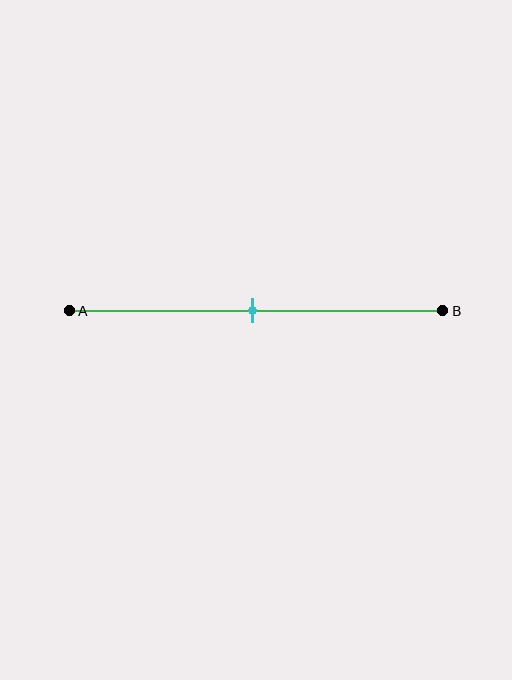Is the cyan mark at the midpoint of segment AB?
Yes, the mark is approximately at the midpoint.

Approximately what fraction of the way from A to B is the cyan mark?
The cyan mark is approximately 50% of the way from A to B.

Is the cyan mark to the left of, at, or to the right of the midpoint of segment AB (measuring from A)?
The cyan mark is approximately at the midpoint of segment AB.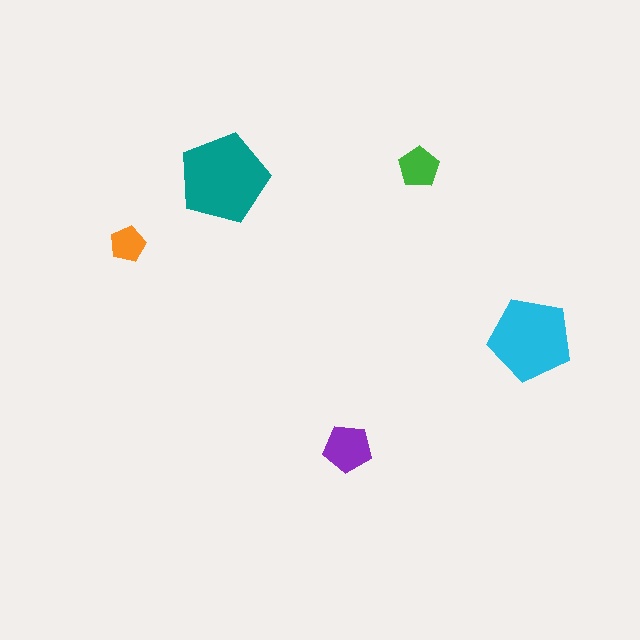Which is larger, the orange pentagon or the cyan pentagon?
The cyan one.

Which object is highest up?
The green pentagon is topmost.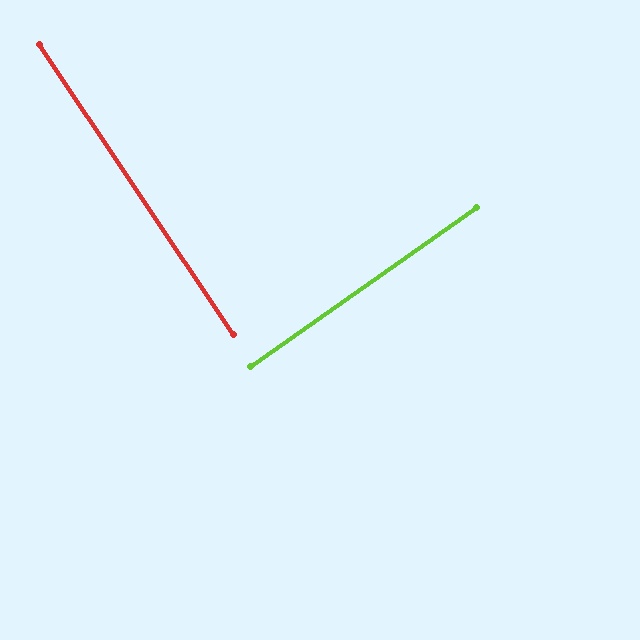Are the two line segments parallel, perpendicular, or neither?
Perpendicular — they meet at approximately 89°.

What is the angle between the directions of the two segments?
Approximately 89 degrees.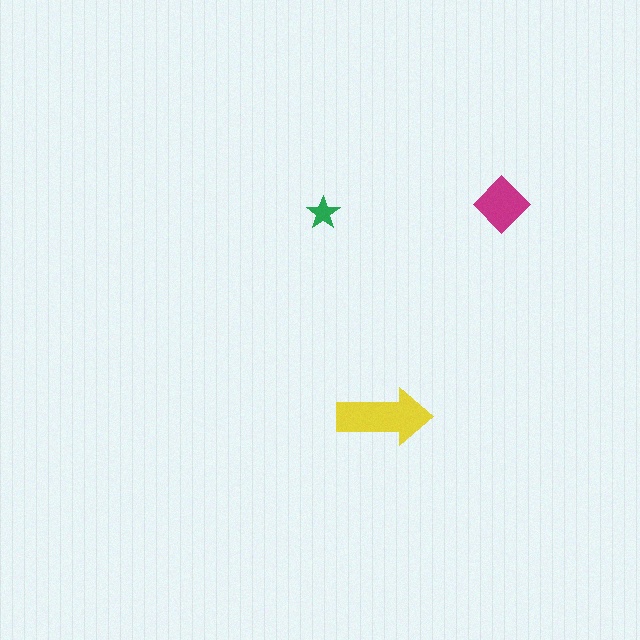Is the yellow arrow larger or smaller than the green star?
Larger.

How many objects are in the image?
There are 3 objects in the image.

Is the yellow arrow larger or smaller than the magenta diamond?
Larger.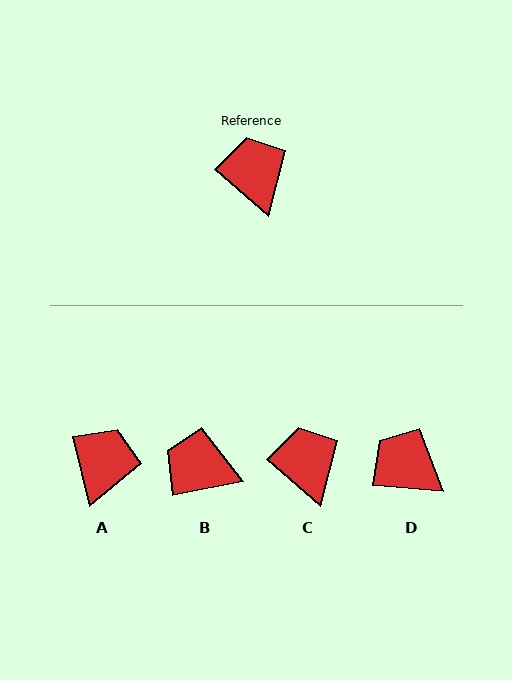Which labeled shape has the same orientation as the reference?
C.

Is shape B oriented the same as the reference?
No, it is off by about 52 degrees.